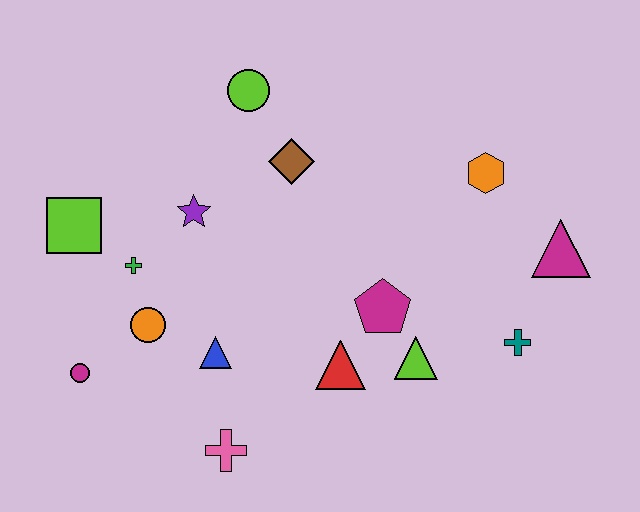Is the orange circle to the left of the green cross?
No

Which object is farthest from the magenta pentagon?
The lime square is farthest from the magenta pentagon.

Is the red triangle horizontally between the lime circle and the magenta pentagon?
Yes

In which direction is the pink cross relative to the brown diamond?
The pink cross is below the brown diamond.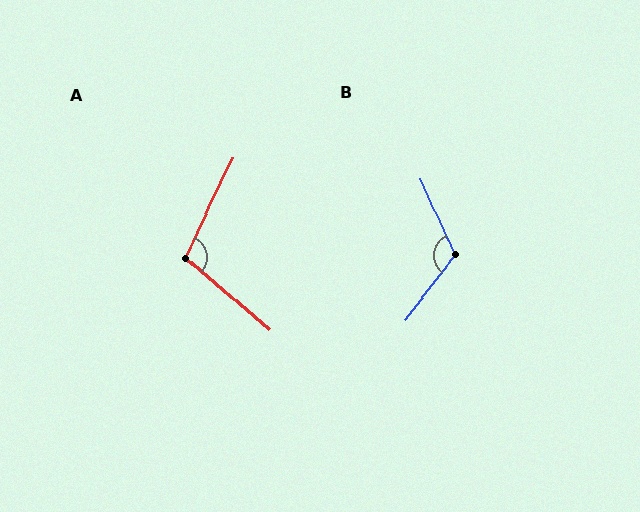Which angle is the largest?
B, at approximately 119 degrees.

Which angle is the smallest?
A, at approximately 105 degrees.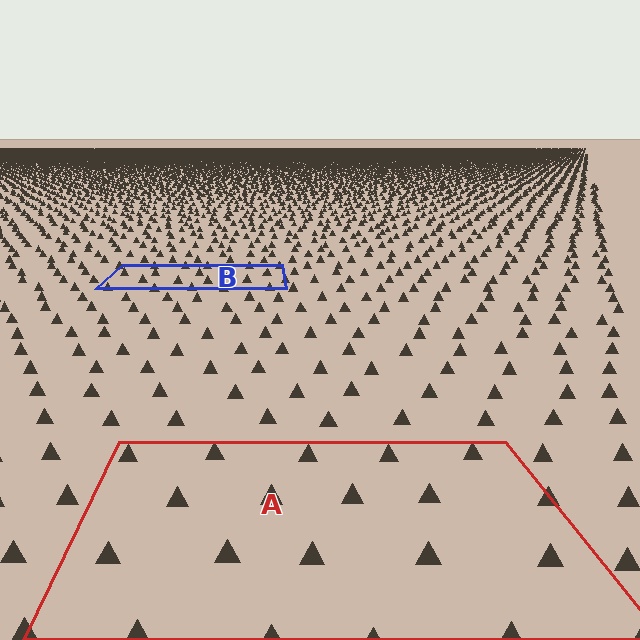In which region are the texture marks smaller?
The texture marks are smaller in region B, because it is farther away.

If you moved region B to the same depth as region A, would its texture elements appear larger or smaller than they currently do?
They would appear larger. At a closer depth, the same texture elements are projected at a bigger on-screen size.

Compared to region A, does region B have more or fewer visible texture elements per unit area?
Region B has more texture elements per unit area — they are packed more densely because it is farther away.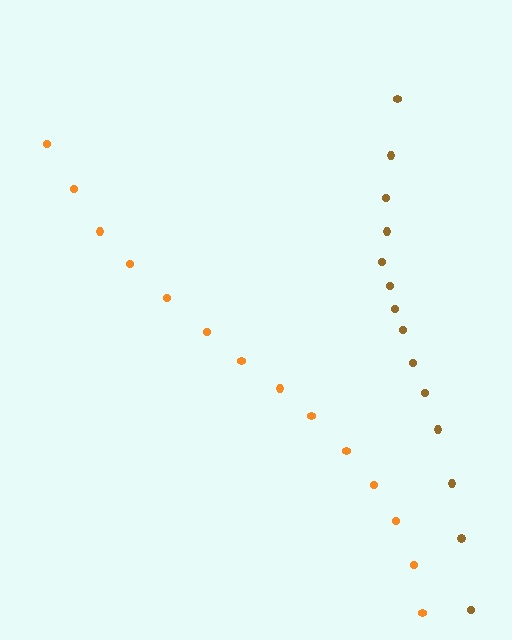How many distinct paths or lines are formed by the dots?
There are 2 distinct paths.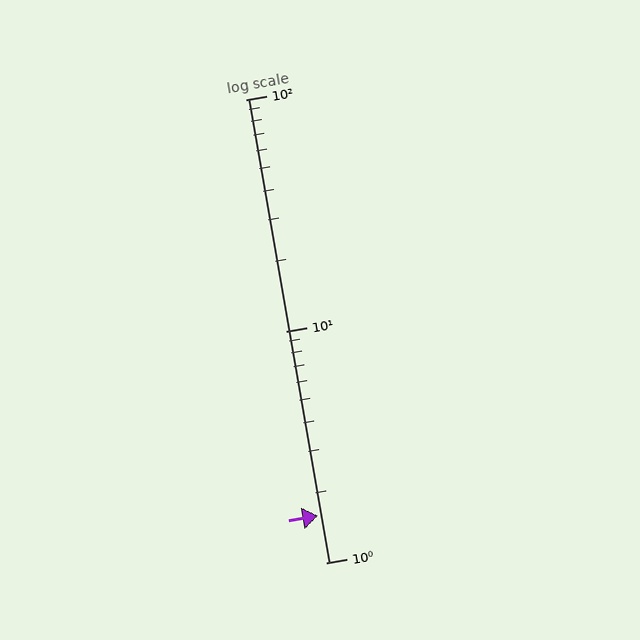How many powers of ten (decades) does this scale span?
The scale spans 2 decades, from 1 to 100.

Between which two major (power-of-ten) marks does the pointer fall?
The pointer is between 1 and 10.